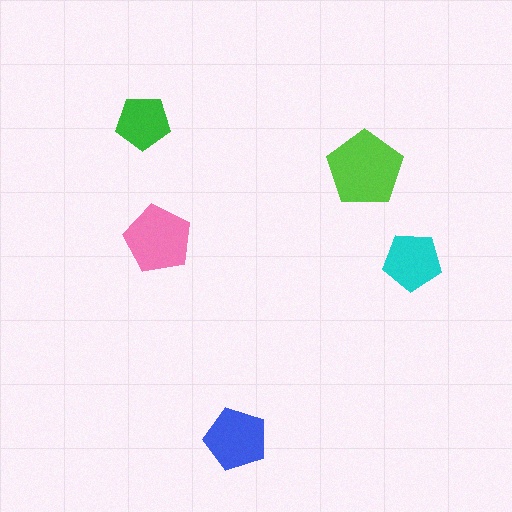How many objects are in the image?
There are 5 objects in the image.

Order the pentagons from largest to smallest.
the lime one, the pink one, the blue one, the cyan one, the green one.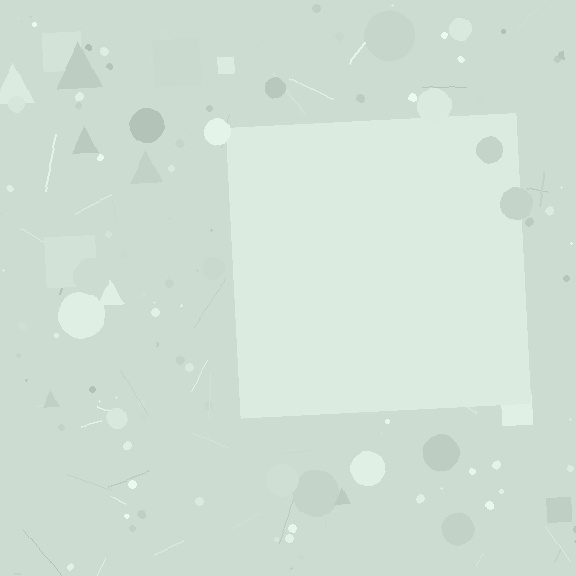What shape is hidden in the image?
A square is hidden in the image.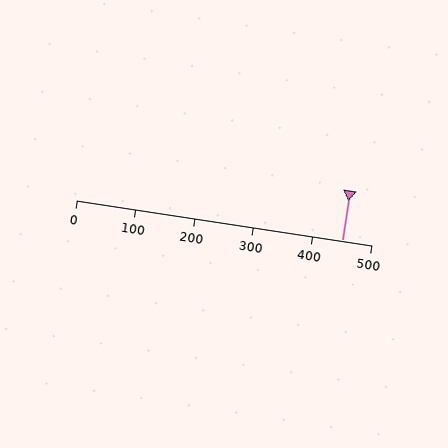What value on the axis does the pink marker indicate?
The marker indicates approximately 450.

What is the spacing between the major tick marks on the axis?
The major ticks are spaced 100 apart.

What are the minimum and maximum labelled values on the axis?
The axis runs from 0 to 500.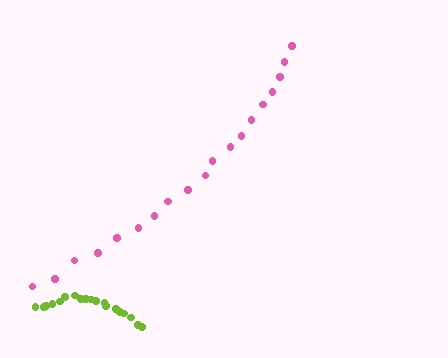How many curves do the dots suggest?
There are 2 distinct paths.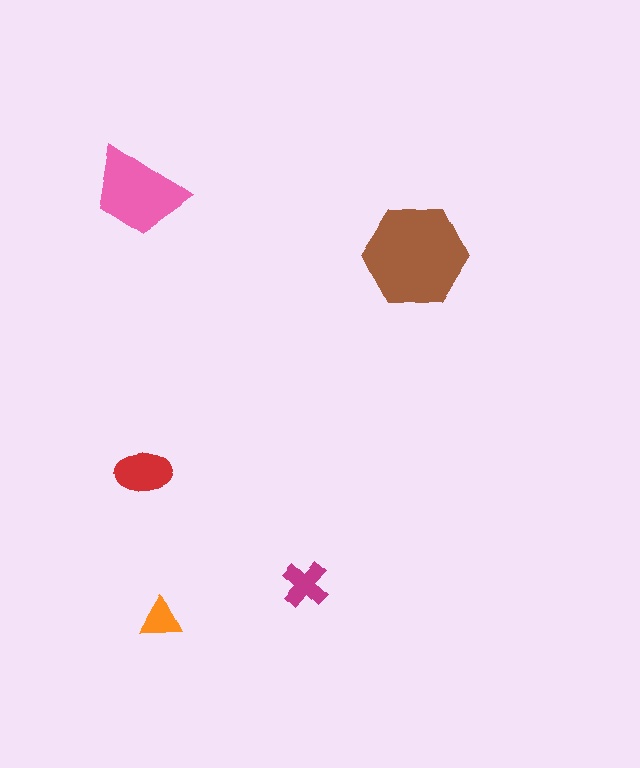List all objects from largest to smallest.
The brown hexagon, the pink trapezoid, the red ellipse, the magenta cross, the orange triangle.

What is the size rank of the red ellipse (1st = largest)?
3rd.